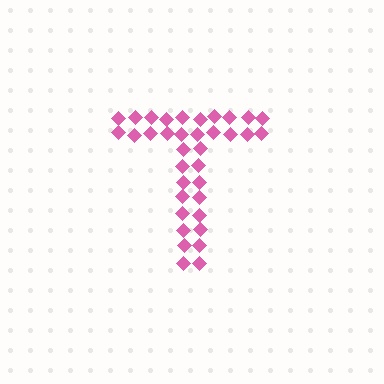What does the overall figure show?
The overall figure shows the letter T.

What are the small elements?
The small elements are diamonds.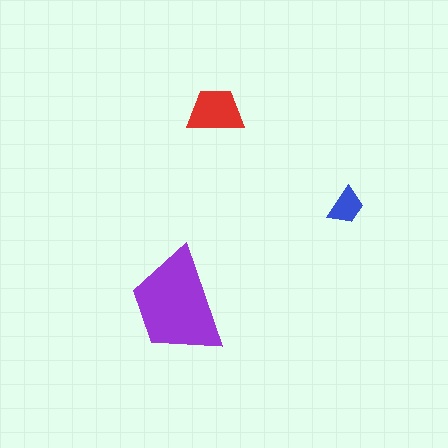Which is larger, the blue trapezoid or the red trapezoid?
The red one.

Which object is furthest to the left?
The purple trapezoid is leftmost.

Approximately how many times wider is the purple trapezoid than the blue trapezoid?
About 3 times wider.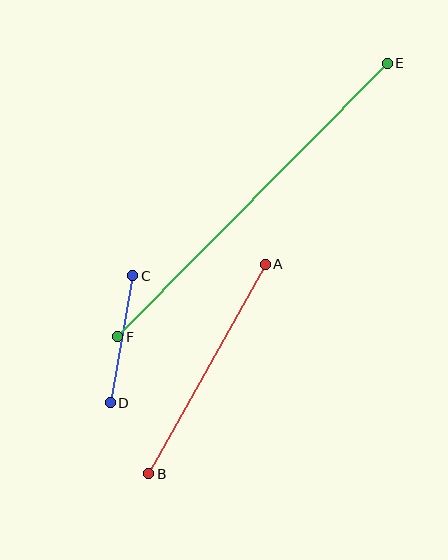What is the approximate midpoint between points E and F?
The midpoint is at approximately (252, 200) pixels.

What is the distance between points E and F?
The distance is approximately 384 pixels.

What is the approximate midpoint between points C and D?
The midpoint is at approximately (121, 339) pixels.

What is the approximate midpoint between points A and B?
The midpoint is at approximately (207, 369) pixels.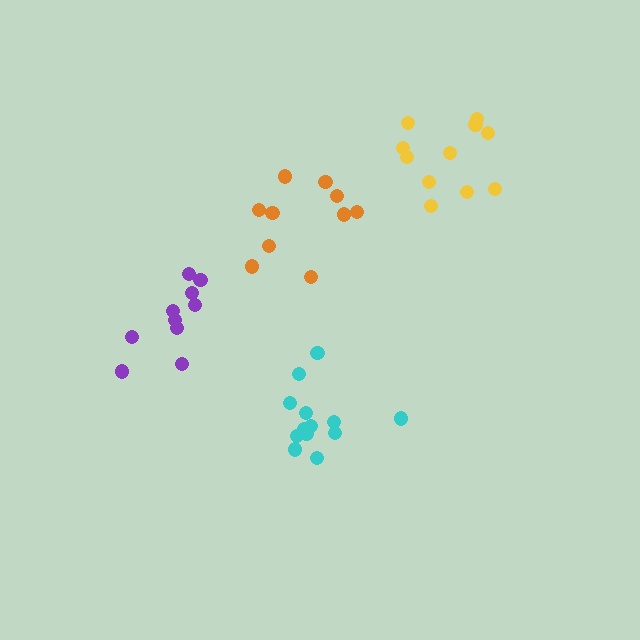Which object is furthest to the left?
The purple cluster is leftmost.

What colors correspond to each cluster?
The clusters are colored: purple, orange, cyan, yellow.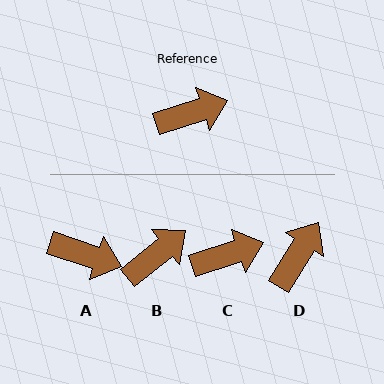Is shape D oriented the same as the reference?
No, it is off by about 40 degrees.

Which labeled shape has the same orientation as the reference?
C.